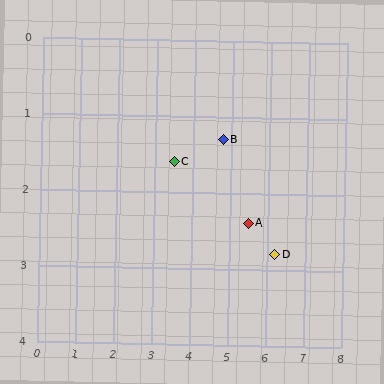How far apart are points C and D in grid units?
Points C and D are about 3.0 grid units apart.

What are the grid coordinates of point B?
Point B is at approximately (4.8, 1.3).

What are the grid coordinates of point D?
Point D is at approximately (6.2, 2.8).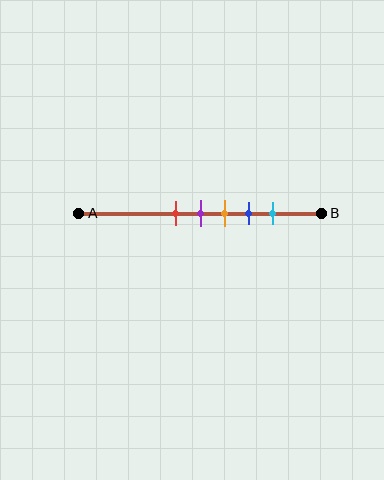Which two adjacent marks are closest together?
The red and purple marks are the closest adjacent pair.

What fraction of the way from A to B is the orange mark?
The orange mark is approximately 60% (0.6) of the way from A to B.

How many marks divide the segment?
There are 5 marks dividing the segment.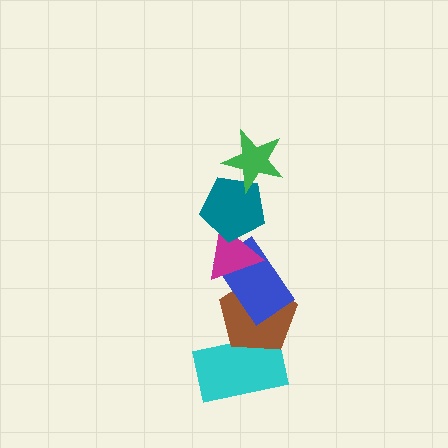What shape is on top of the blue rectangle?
The magenta triangle is on top of the blue rectangle.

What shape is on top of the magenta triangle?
The teal pentagon is on top of the magenta triangle.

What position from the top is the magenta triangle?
The magenta triangle is 3rd from the top.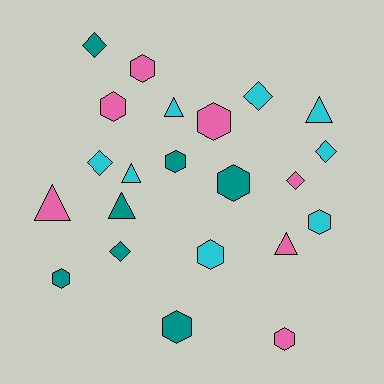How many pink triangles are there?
There are 2 pink triangles.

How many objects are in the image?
There are 22 objects.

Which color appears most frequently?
Cyan, with 8 objects.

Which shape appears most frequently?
Hexagon, with 10 objects.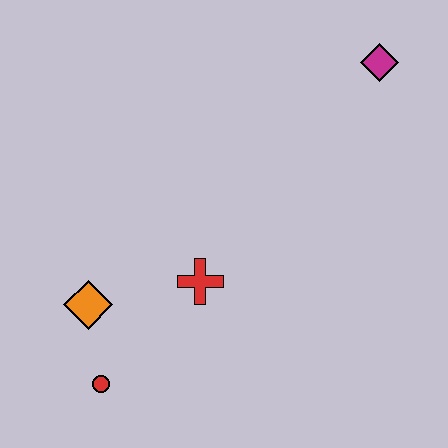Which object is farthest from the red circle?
The magenta diamond is farthest from the red circle.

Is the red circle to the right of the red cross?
No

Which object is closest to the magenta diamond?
The red cross is closest to the magenta diamond.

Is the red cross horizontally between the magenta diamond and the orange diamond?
Yes